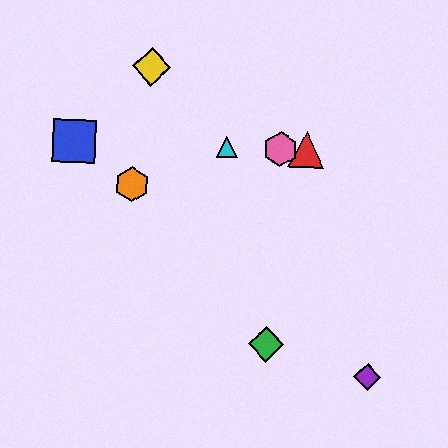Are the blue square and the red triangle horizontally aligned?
Yes, both are at y≈141.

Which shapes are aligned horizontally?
The red triangle, the blue square, the cyan triangle, the pink hexagon are aligned horizontally.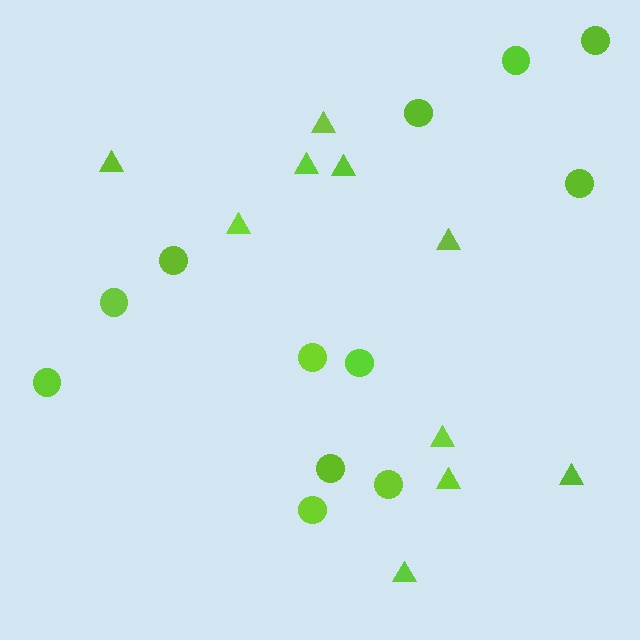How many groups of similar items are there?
There are 2 groups: one group of triangles (10) and one group of circles (12).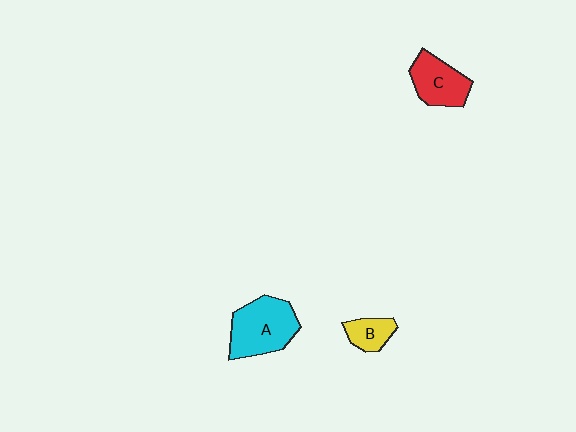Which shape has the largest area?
Shape A (cyan).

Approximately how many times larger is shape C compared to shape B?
Approximately 1.7 times.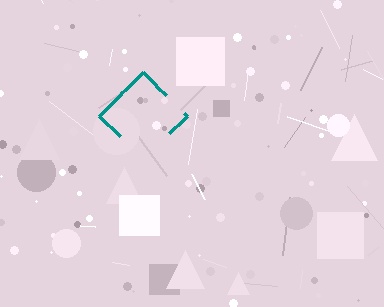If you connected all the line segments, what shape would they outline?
They would outline a diamond.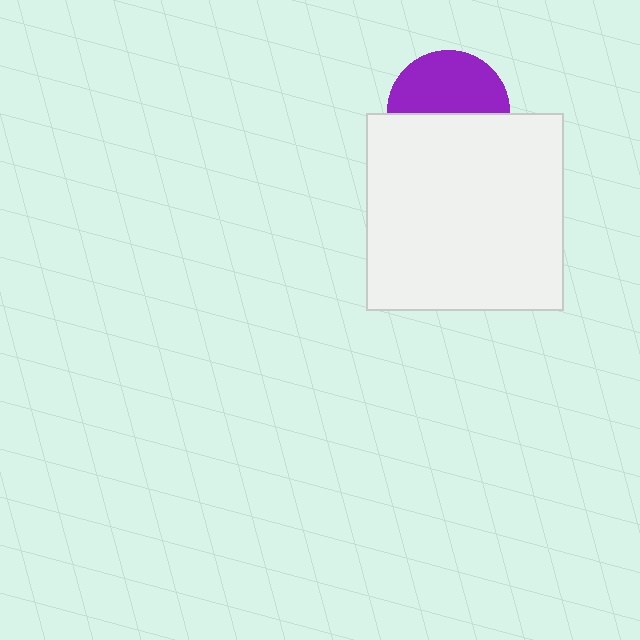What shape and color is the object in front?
The object in front is a white square.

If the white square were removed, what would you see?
You would see the complete purple circle.